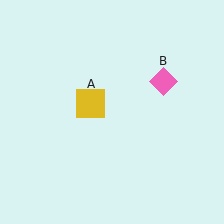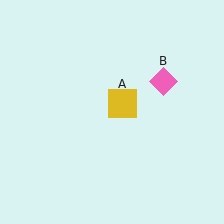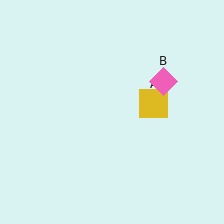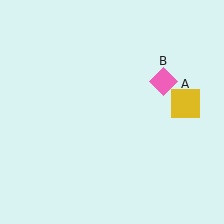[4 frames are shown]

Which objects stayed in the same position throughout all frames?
Pink diamond (object B) remained stationary.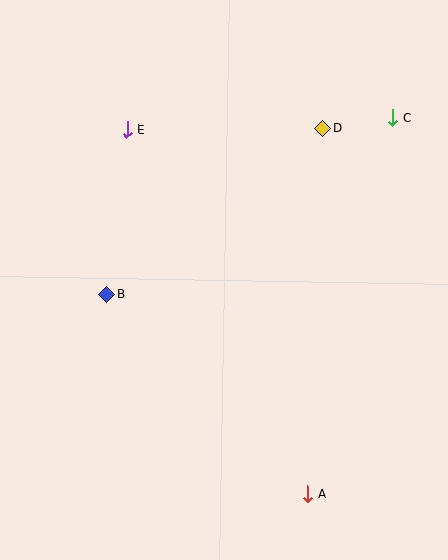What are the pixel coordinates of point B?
Point B is at (106, 294).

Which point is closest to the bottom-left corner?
Point B is closest to the bottom-left corner.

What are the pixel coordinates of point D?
Point D is at (322, 128).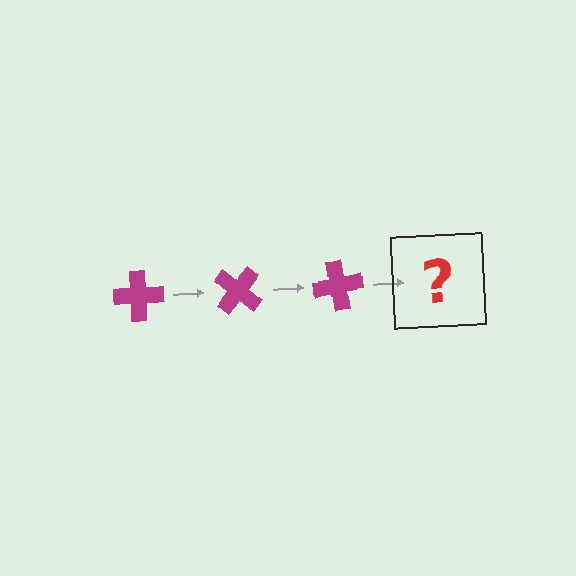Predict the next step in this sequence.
The next step is a magenta cross rotated 120 degrees.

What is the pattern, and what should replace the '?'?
The pattern is that the cross rotates 40 degrees each step. The '?' should be a magenta cross rotated 120 degrees.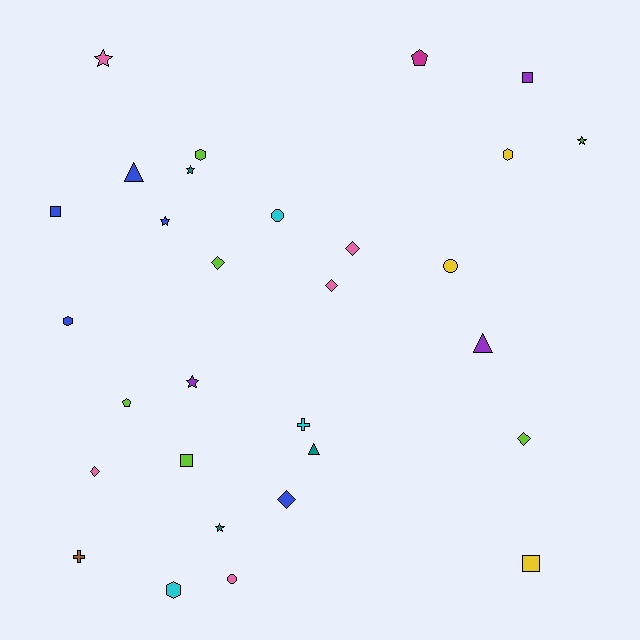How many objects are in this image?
There are 30 objects.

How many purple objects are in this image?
There are 3 purple objects.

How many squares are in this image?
There are 4 squares.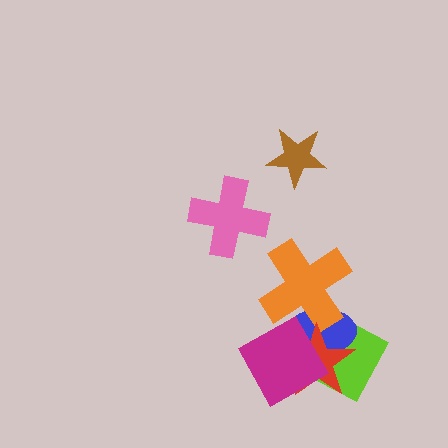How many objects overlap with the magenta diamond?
4 objects overlap with the magenta diamond.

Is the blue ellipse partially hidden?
Yes, it is partially covered by another shape.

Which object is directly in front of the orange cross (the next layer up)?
The red star is directly in front of the orange cross.